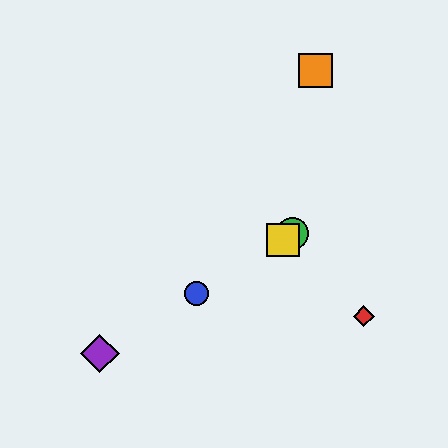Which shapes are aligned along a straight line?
The blue circle, the green circle, the yellow square, the purple diamond are aligned along a straight line.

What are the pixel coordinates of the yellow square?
The yellow square is at (283, 240).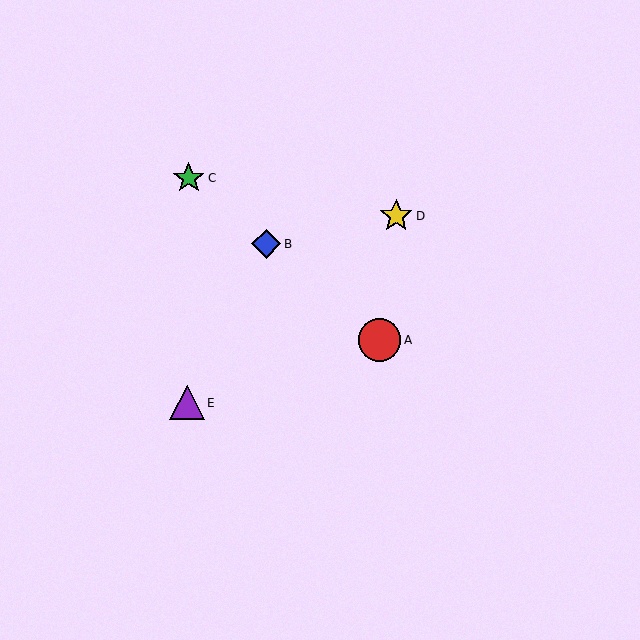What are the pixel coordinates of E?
Object E is at (187, 403).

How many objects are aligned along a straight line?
3 objects (A, B, C) are aligned along a straight line.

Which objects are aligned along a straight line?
Objects A, B, C are aligned along a straight line.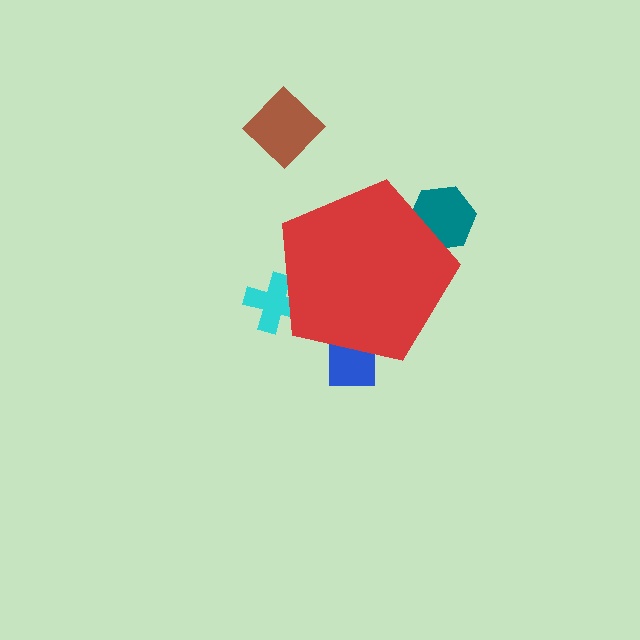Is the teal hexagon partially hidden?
Yes, the teal hexagon is partially hidden behind the red pentagon.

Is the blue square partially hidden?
Yes, the blue square is partially hidden behind the red pentagon.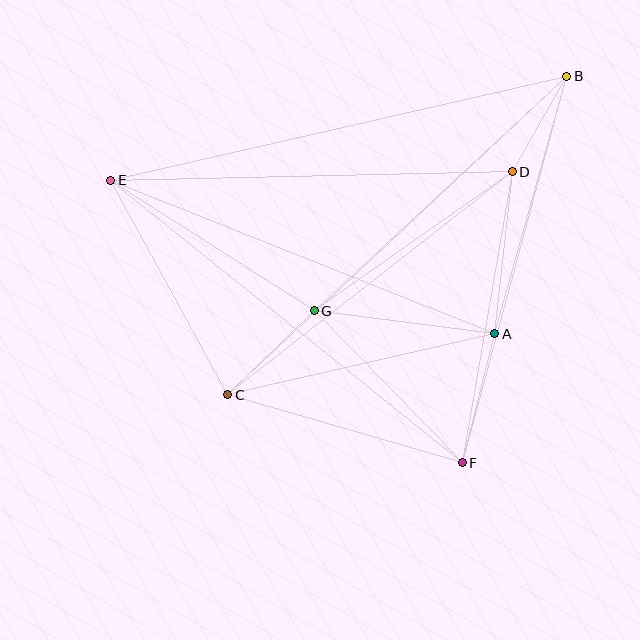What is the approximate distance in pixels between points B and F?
The distance between B and F is approximately 400 pixels.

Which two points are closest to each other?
Points B and D are closest to each other.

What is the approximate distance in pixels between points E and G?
The distance between E and G is approximately 242 pixels.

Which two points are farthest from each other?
Points B and E are farthest from each other.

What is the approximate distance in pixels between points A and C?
The distance between A and C is approximately 274 pixels.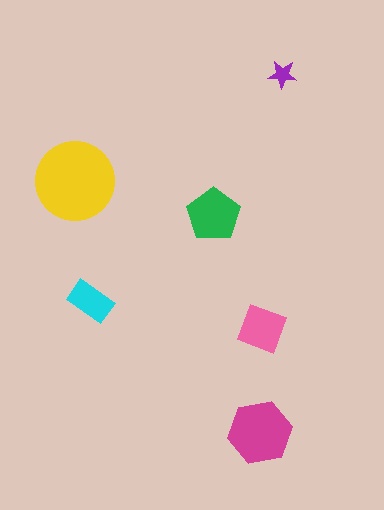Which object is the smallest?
The purple star.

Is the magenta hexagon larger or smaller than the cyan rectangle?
Larger.